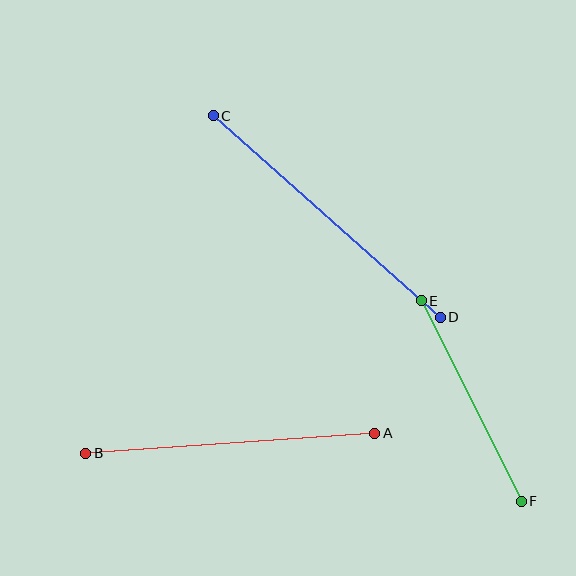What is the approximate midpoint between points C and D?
The midpoint is at approximately (327, 216) pixels.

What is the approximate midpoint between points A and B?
The midpoint is at approximately (230, 443) pixels.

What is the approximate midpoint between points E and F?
The midpoint is at approximately (471, 401) pixels.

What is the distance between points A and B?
The distance is approximately 290 pixels.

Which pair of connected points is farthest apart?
Points C and D are farthest apart.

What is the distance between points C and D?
The distance is approximately 303 pixels.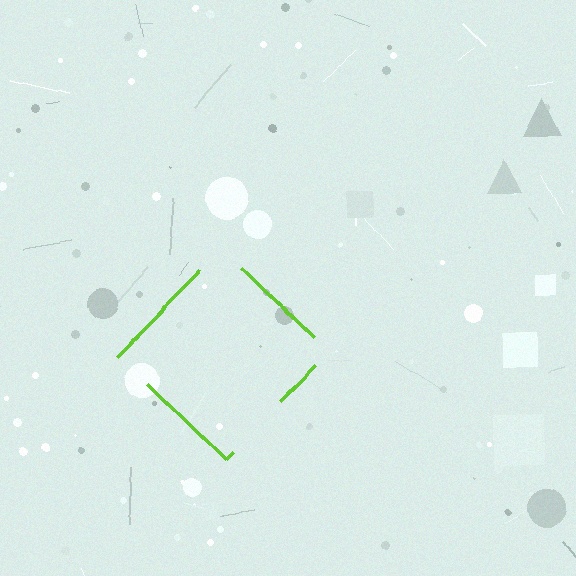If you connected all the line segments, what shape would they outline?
They would outline a diamond.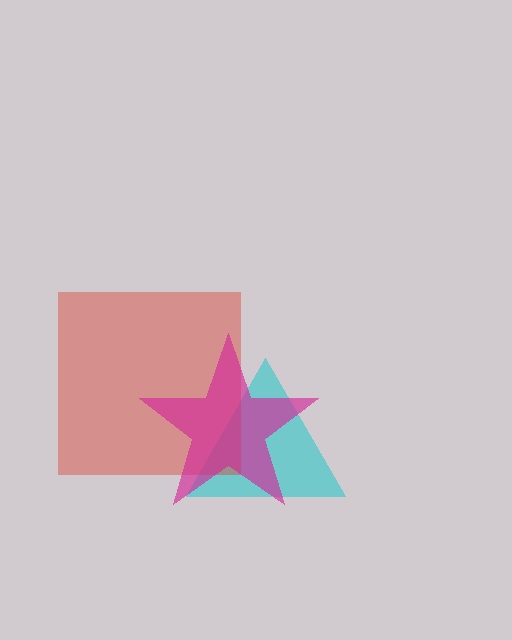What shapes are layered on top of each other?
The layered shapes are: a cyan triangle, a red square, a magenta star.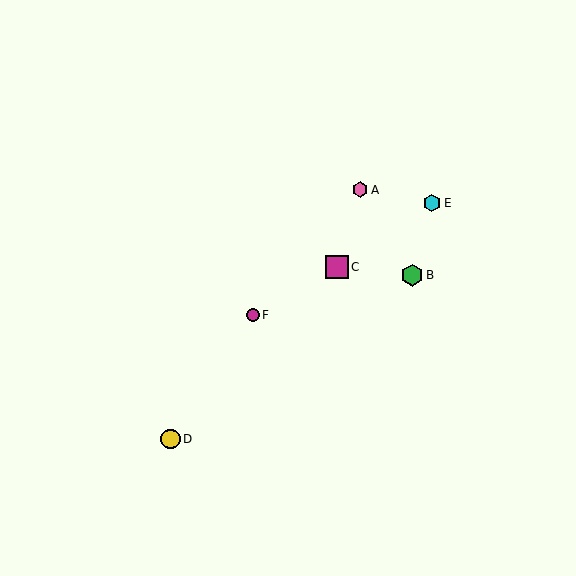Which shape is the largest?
The magenta square (labeled C) is the largest.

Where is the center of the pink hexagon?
The center of the pink hexagon is at (360, 190).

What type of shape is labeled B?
Shape B is a green hexagon.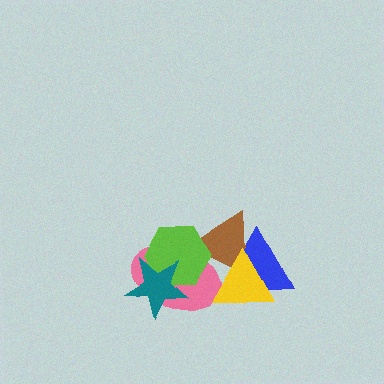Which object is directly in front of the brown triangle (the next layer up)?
The blue triangle is directly in front of the brown triangle.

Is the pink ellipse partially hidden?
Yes, it is partially covered by another shape.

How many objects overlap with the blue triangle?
2 objects overlap with the blue triangle.